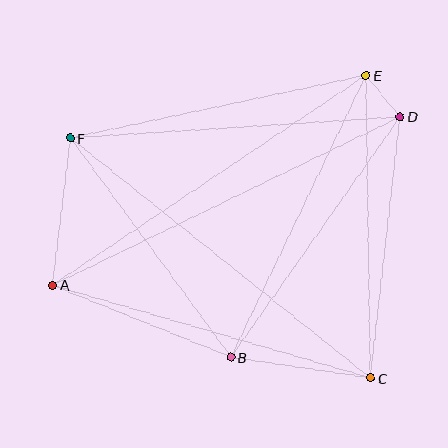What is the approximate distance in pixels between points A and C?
The distance between A and C is approximately 331 pixels.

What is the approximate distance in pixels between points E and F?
The distance between E and F is approximately 302 pixels.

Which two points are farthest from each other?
Points A and D are farthest from each other.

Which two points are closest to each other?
Points D and E are closest to each other.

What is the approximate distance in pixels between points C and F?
The distance between C and F is approximately 384 pixels.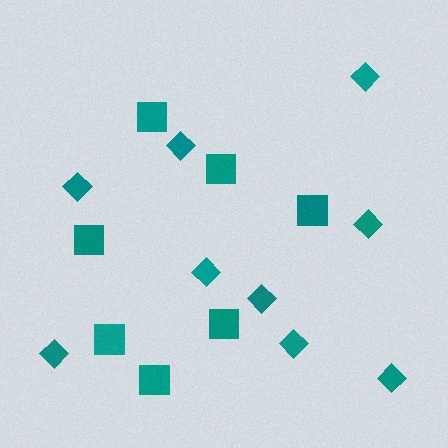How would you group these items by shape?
There are 2 groups: one group of diamonds (9) and one group of squares (7).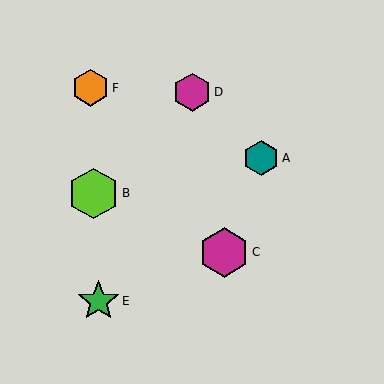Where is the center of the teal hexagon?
The center of the teal hexagon is at (261, 158).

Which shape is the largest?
The lime hexagon (labeled B) is the largest.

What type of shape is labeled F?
Shape F is an orange hexagon.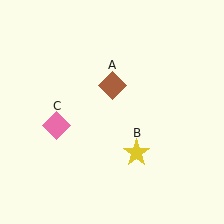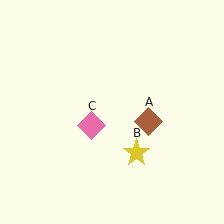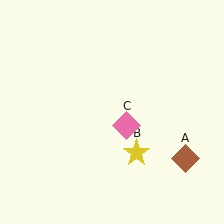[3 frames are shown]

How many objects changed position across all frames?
2 objects changed position: brown diamond (object A), pink diamond (object C).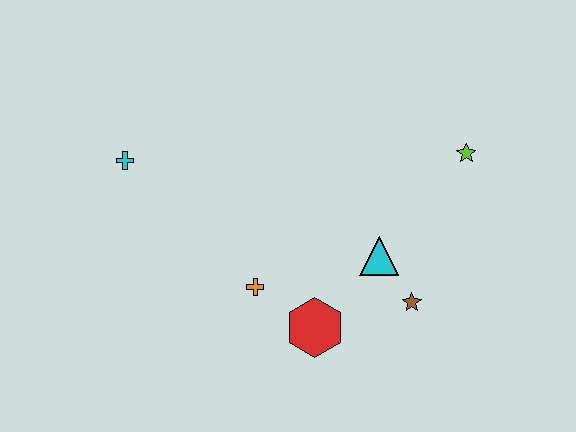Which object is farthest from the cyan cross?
The lime star is farthest from the cyan cross.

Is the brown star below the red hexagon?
No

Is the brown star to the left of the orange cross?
No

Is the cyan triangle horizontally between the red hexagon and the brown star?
Yes